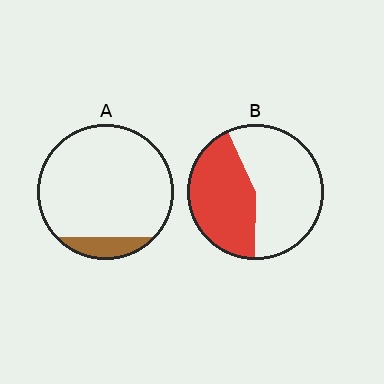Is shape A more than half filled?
No.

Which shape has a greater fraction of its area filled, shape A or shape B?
Shape B.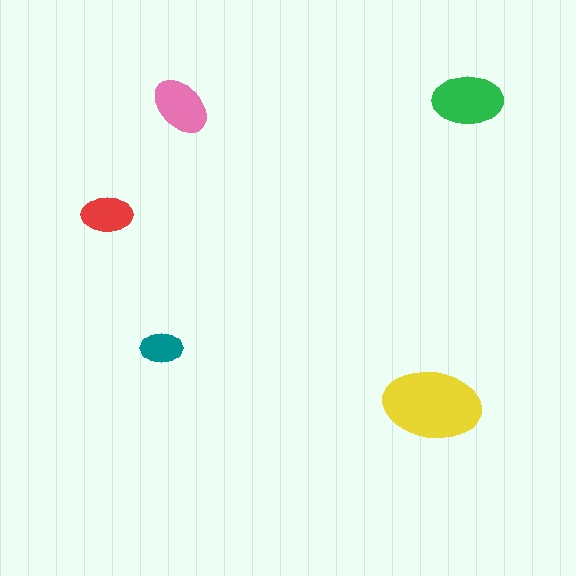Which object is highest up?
The green ellipse is topmost.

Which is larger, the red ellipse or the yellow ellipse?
The yellow one.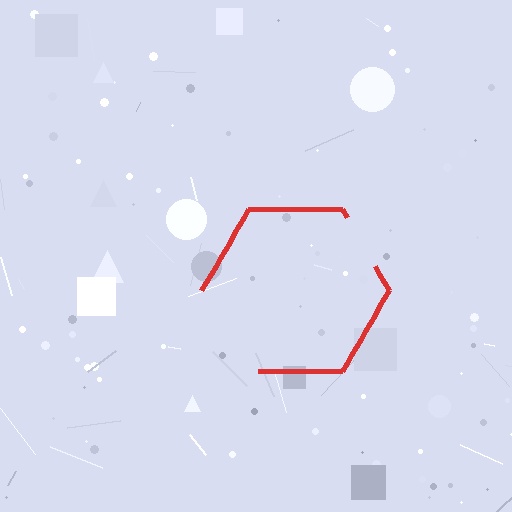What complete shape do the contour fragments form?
The contour fragments form a hexagon.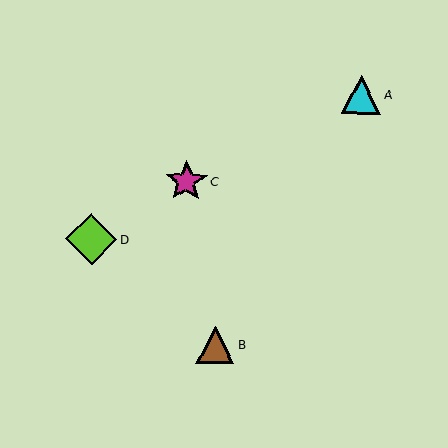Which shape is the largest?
The lime diamond (labeled D) is the largest.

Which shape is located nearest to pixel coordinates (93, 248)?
The lime diamond (labeled D) at (91, 239) is nearest to that location.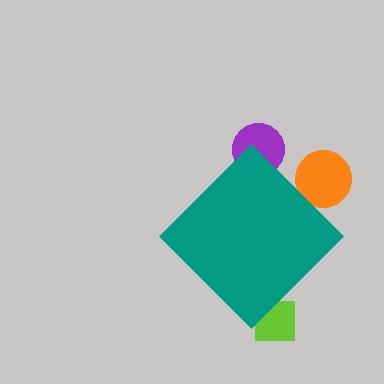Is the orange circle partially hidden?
Yes, the orange circle is partially hidden behind the teal diamond.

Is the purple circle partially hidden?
Yes, the purple circle is partially hidden behind the teal diamond.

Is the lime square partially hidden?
Yes, the lime square is partially hidden behind the teal diamond.